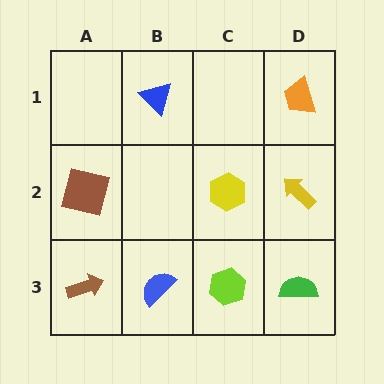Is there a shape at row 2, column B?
No, that cell is empty.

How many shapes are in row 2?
3 shapes.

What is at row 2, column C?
A yellow hexagon.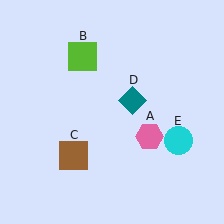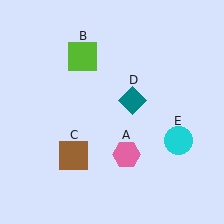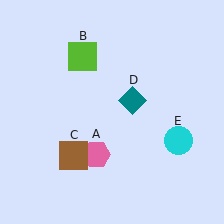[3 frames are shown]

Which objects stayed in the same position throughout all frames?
Lime square (object B) and brown square (object C) and teal diamond (object D) and cyan circle (object E) remained stationary.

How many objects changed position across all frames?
1 object changed position: pink hexagon (object A).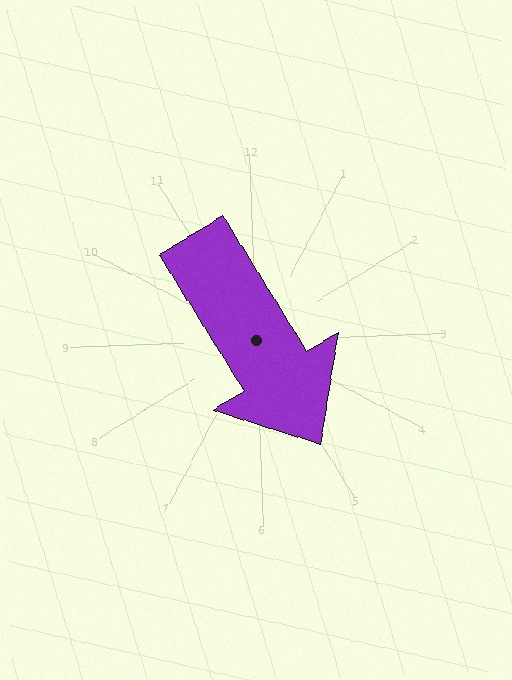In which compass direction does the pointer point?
Southeast.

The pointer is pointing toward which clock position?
Roughly 5 o'clock.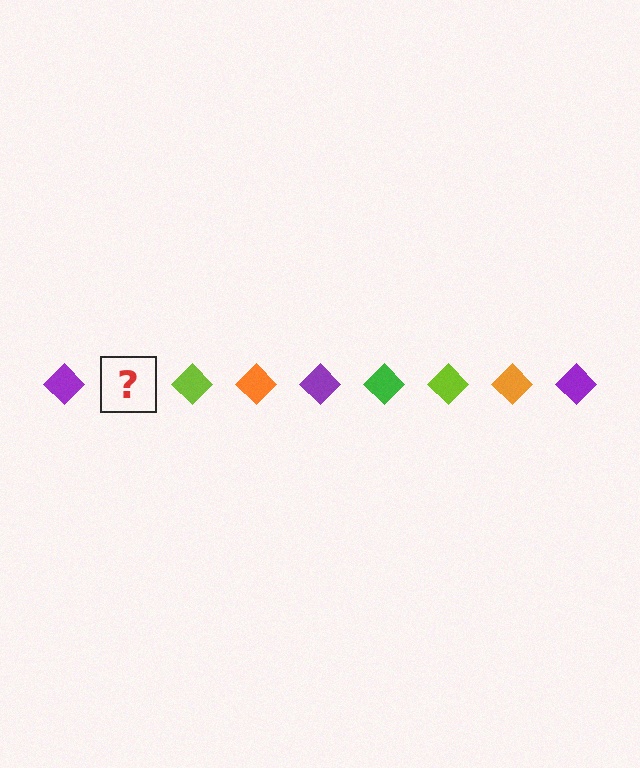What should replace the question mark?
The question mark should be replaced with a green diamond.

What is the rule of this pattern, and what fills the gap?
The rule is that the pattern cycles through purple, green, lime, orange diamonds. The gap should be filled with a green diamond.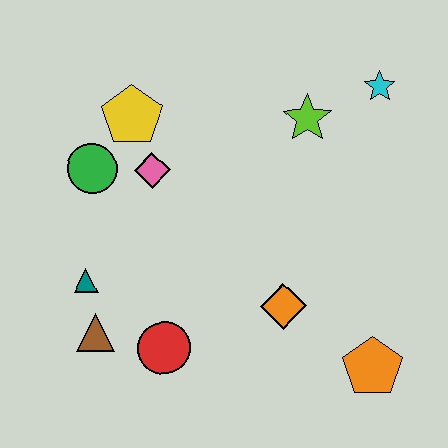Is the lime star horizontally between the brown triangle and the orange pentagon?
Yes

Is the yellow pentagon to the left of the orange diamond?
Yes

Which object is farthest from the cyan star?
The brown triangle is farthest from the cyan star.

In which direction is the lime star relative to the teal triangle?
The lime star is to the right of the teal triangle.